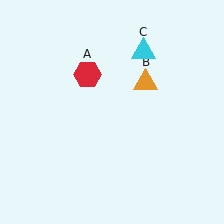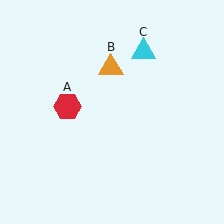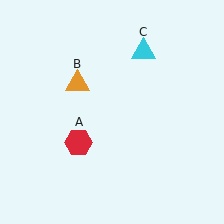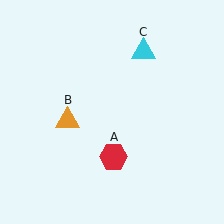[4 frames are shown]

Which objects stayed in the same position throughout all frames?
Cyan triangle (object C) remained stationary.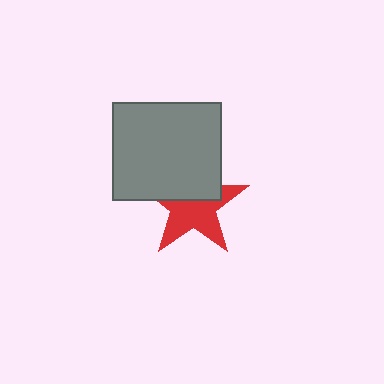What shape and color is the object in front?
The object in front is a gray rectangle.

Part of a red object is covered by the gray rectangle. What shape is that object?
It is a star.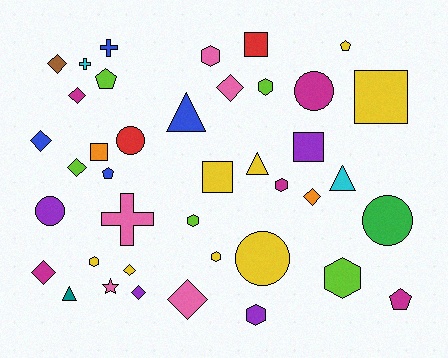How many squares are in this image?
There are 5 squares.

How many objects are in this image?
There are 40 objects.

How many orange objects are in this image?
There are 2 orange objects.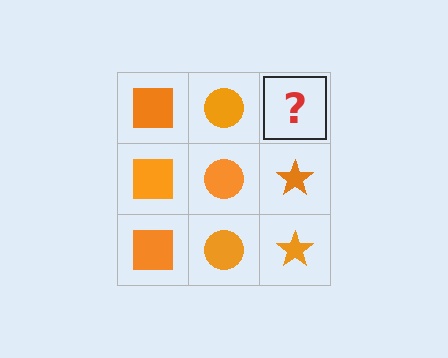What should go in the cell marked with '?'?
The missing cell should contain an orange star.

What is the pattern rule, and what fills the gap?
The rule is that each column has a consistent shape. The gap should be filled with an orange star.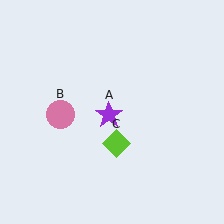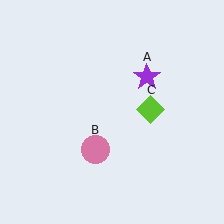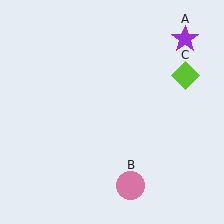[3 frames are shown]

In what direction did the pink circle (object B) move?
The pink circle (object B) moved down and to the right.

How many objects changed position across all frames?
3 objects changed position: purple star (object A), pink circle (object B), lime diamond (object C).